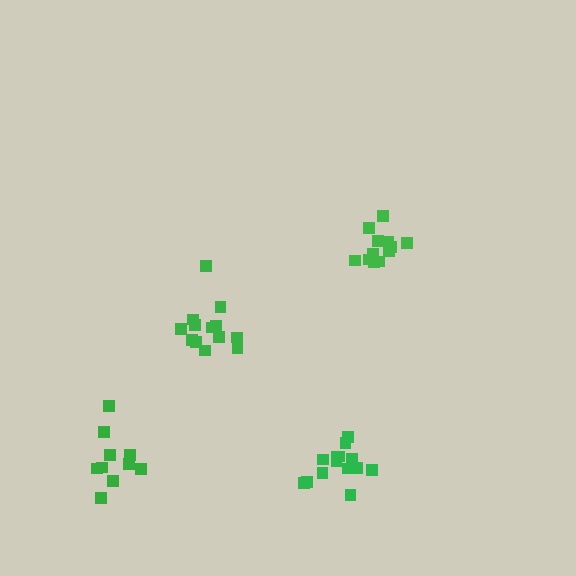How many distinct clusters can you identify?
There are 4 distinct clusters.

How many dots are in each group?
Group 1: 13 dots, Group 2: 12 dots, Group 3: 14 dots, Group 4: 10 dots (49 total).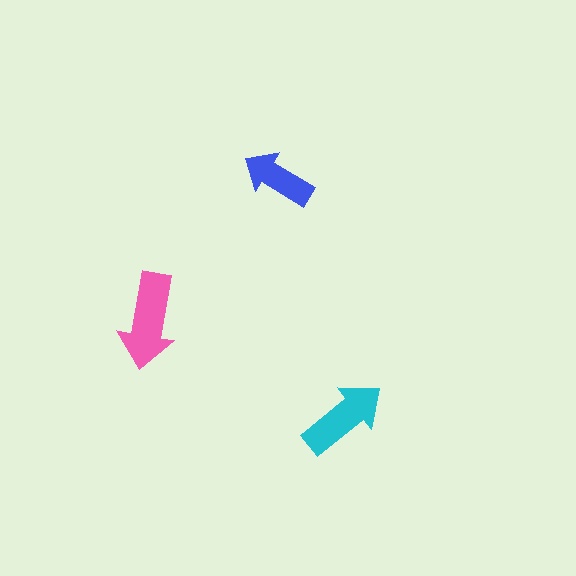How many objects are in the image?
There are 3 objects in the image.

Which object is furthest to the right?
The cyan arrow is rightmost.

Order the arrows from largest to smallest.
the pink one, the cyan one, the blue one.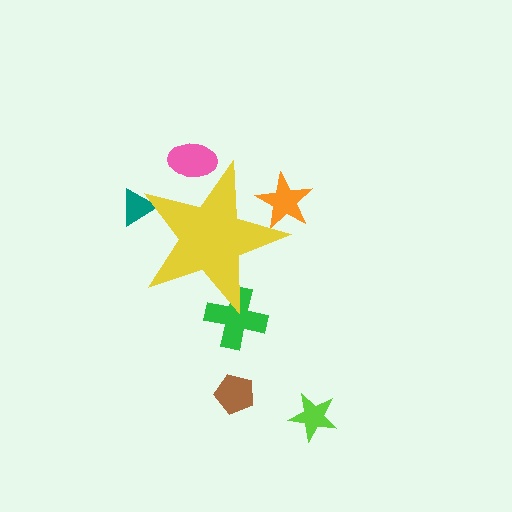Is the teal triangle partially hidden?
Yes, the teal triangle is partially hidden behind the yellow star.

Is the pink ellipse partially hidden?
Yes, the pink ellipse is partially hidden behind the yellow star.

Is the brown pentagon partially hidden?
No, the brown pentagon is fully visible.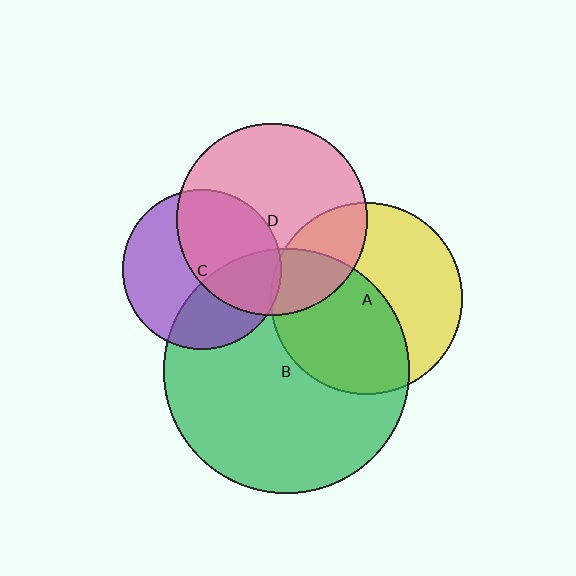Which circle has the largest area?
Circle B (green).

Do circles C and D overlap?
Yes.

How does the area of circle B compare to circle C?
Approximately 2.4 times.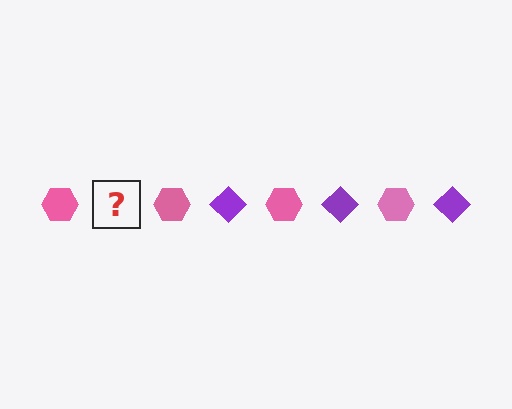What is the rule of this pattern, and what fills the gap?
The rule is that the pattern alternates between pink hexagon and purple diamond. The gap should be filled with a purple diamond.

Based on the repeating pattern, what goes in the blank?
The blank should be a purple diamond.